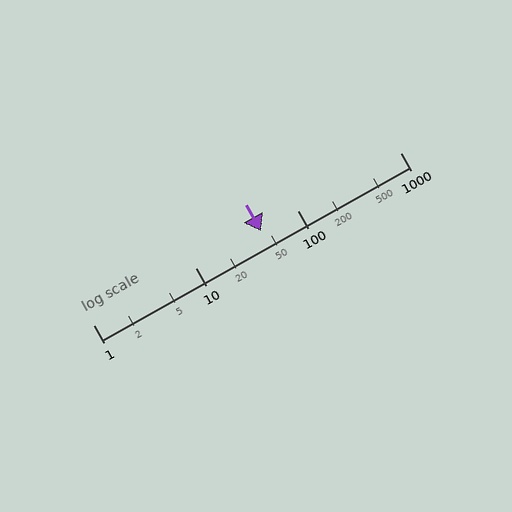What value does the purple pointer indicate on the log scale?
The pointer indicates approximately 44.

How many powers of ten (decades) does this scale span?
The scale spans 3 decades, from 1 to 1000.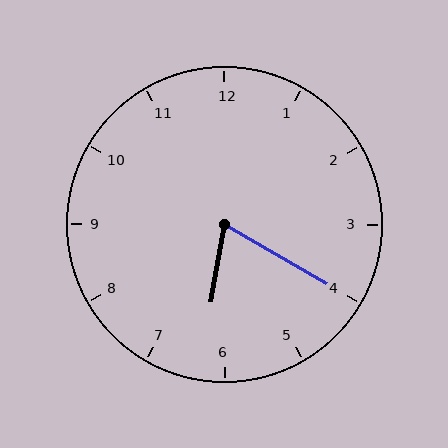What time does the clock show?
6:20.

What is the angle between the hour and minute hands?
Approximately 70 degrees.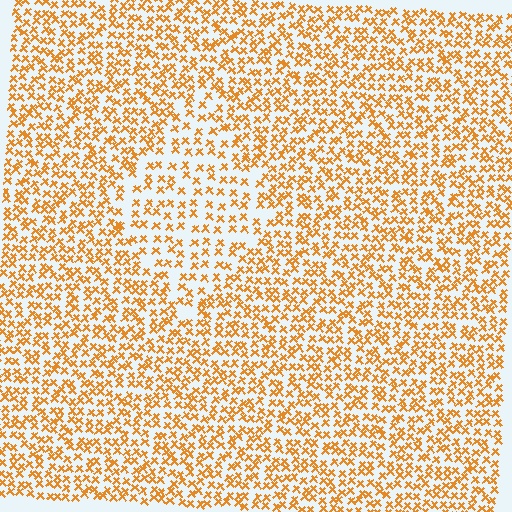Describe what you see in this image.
The image contains small orange elements arranged at two different densities. A diamond-shaped region is visible where the elements are less densely packed than the surrounding area.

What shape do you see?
I see a diamond.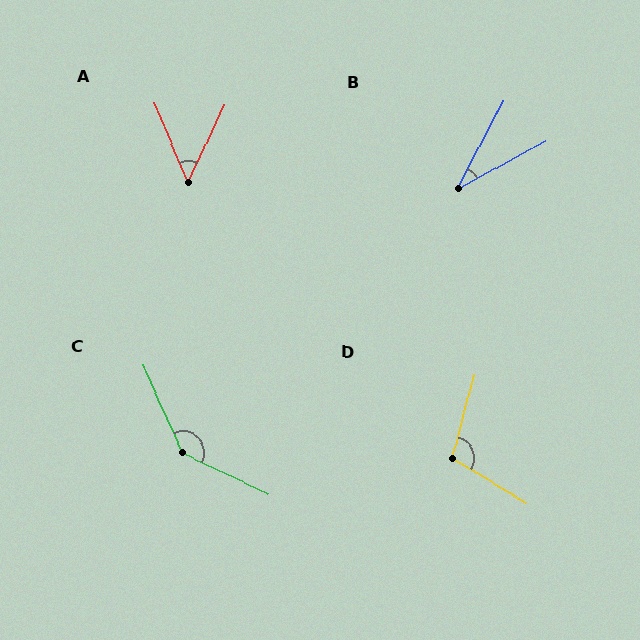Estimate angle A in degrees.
Approximately 48 degrees.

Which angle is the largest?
C, at approximately 139 degrees.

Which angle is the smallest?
B, at approximately 34 degrees.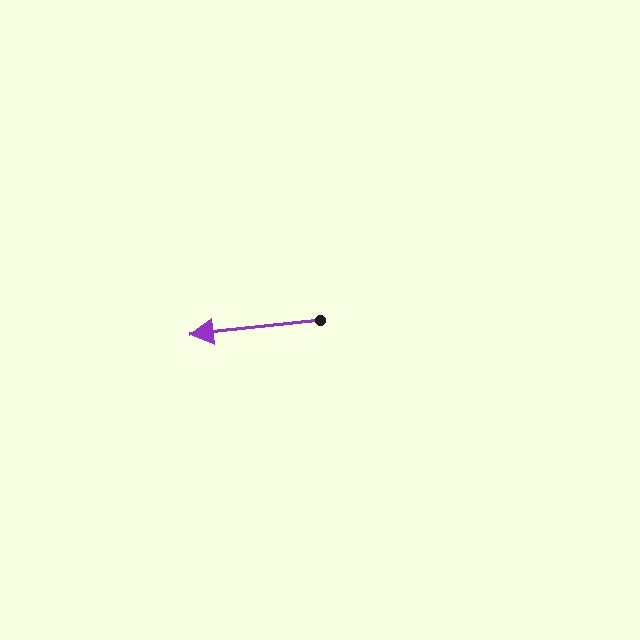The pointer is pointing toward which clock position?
Roughly 9 o'clock.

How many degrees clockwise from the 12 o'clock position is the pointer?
Approximately 264 degrees.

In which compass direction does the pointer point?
West.